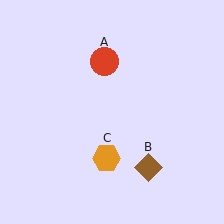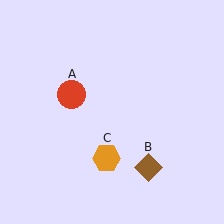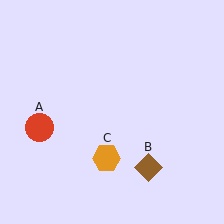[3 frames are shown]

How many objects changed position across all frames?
1 object changed position: red circle (object A).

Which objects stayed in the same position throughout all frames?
Brown diamond (object B) and orange hexagon (object C) remained stationary.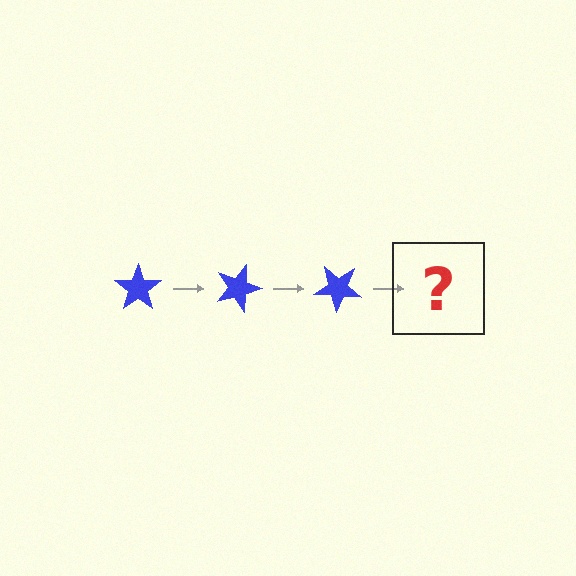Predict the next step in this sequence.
The next step is a blue star rotated 60 degrees.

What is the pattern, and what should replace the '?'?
The pattern is that the star rotates 20 degrees each step. The '?' should be a blue star rotated 60 degrees.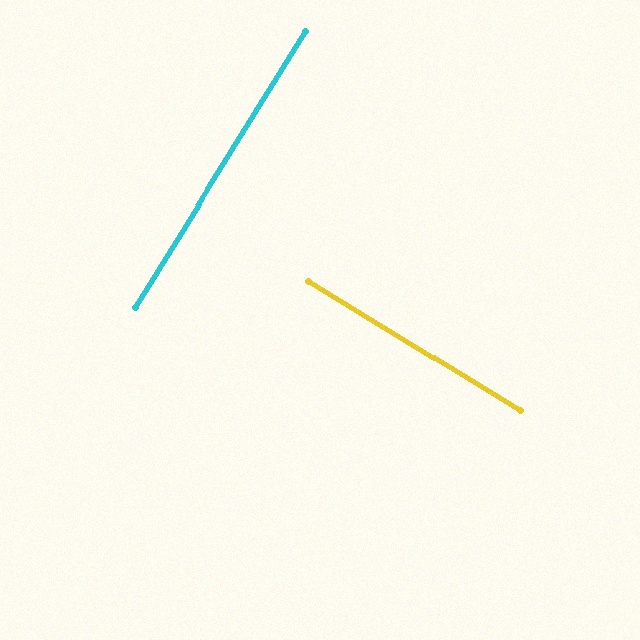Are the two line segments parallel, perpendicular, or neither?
Perpendicular — they meet at approximately 90°.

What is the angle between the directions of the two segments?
Approximately 90 degrees.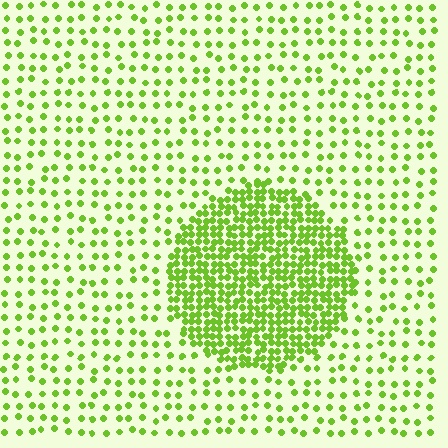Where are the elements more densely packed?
The elements are more densely packed inside the circle boundary.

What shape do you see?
I see a circle.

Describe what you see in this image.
The image contains small lime elements arranged at two different densities. A circle-shaped region is visible where the elements are more densely packed than the surrounding area.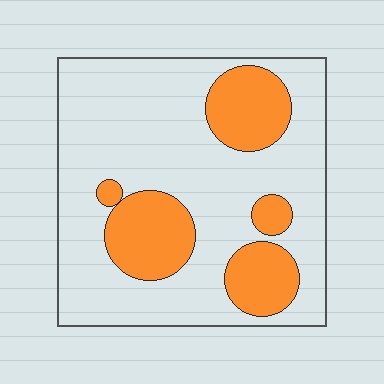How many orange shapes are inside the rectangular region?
5.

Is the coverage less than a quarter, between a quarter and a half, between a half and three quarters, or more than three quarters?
Between a quarter and a half.